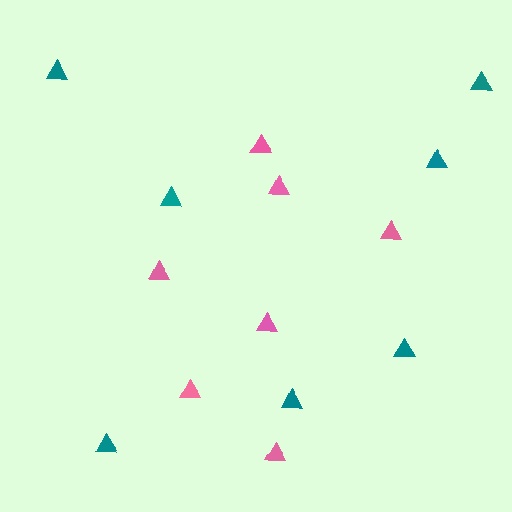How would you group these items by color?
There are 2 groups: one group of pink triangles (7) and one group of teal triangles (7).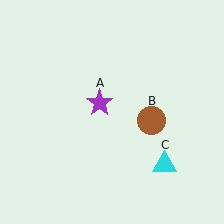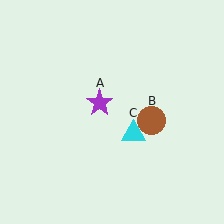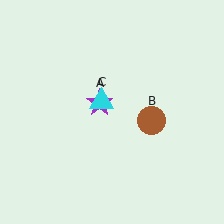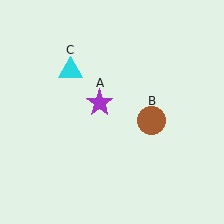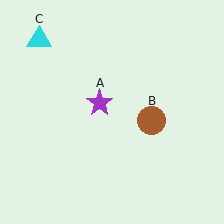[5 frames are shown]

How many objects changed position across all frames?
1 object changed position: cyan triangle (object C).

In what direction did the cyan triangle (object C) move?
The cyan triangle (object C) moved up and to the left.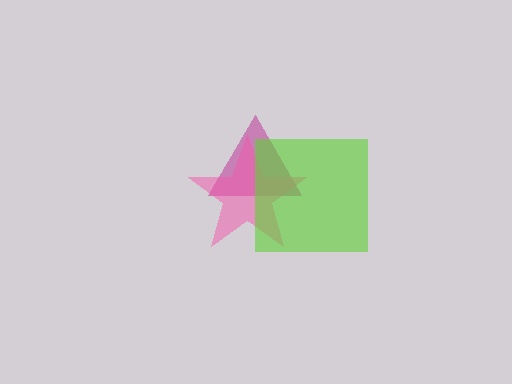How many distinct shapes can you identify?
There are 3 distinct shapes: a magenta triangle, a pink star, a lime square.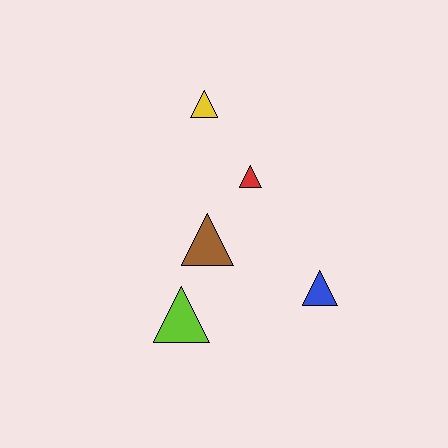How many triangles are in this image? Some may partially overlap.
There are 5 triangles.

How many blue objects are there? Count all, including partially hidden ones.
There is 1 blue object.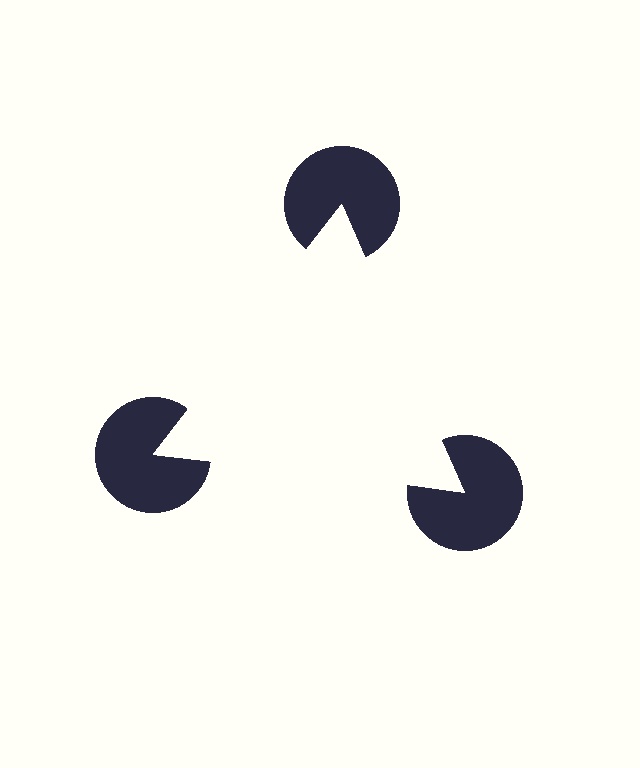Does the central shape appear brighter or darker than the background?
It typically appears slightly brighter than the background, even though no actual brightness change is drawn.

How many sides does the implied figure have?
3 sides.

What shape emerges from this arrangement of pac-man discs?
An illusory triangle — its edges are inferred from the aligned wedge cuts in the pac-man discs, not physically drawn.